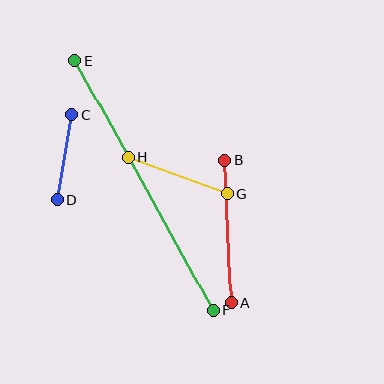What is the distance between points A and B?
The distance is approximately 142 pixels.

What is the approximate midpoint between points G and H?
The midpoint is at approximately (178, 175) pixels.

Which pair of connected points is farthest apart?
Points E and F are farthest apart.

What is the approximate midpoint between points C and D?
The midpoint is at approximately (64, 157) pixels.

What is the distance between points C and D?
The distance is approximately 87 pixels.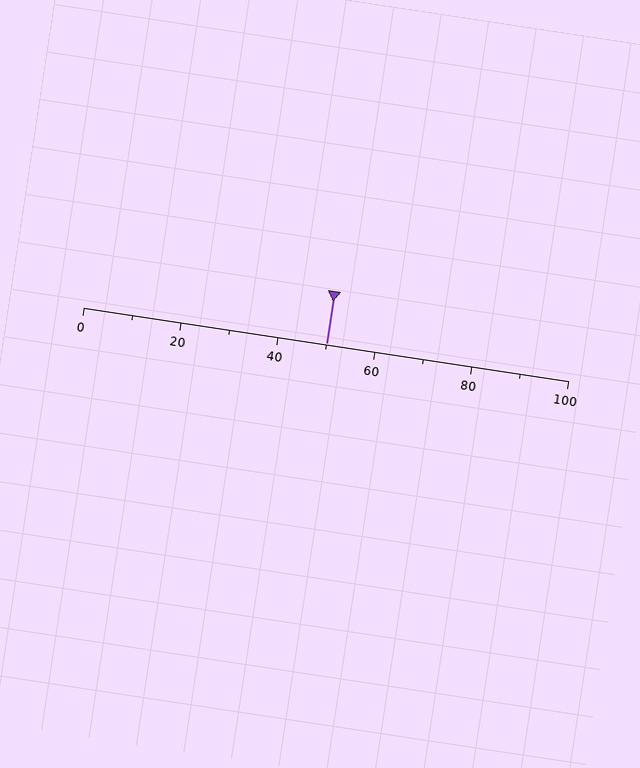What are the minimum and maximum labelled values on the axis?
The axis runs from 0 to 100.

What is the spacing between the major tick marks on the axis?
The major ticks are spaced 20 apart.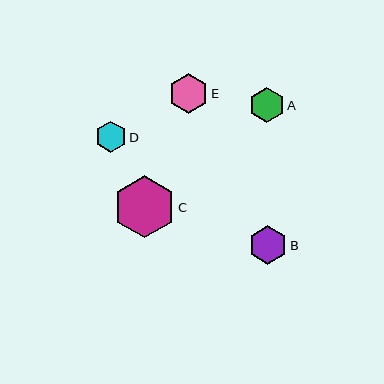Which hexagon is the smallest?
Hexagon D is the smallest with a size of approximately 31 pixels.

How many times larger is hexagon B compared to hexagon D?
Hexagon B is approximately 1.2 times the size of hexagon D.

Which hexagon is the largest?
Hexagon C is the largest with a size of approximately 62 pixels.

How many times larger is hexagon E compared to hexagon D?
Hexagon E is approximately 1.3 times the size of hexagon D.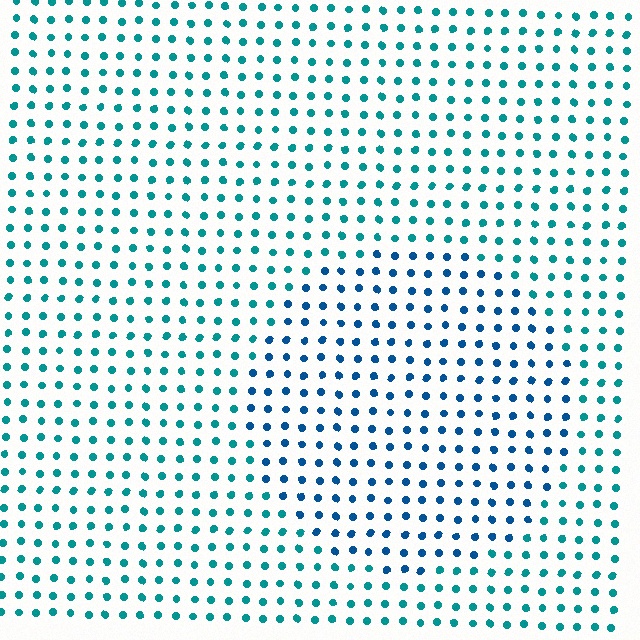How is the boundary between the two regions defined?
The boundary is defined purely by a slight shift in hue (about 29 degrees). Spacing, size, and orientation are identical on both sides.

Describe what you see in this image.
The image is filled with small teal elements in a uniform arrangement. A circle-shaped region is visible where the elements are tinted to a slightly different hue, forming a subtle color boundary.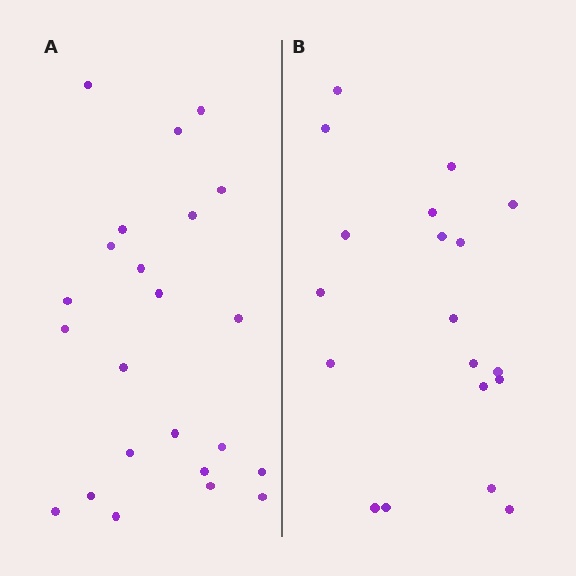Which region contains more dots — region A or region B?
Region A (the left region) has more dots.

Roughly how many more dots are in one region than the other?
Region A has about 4 more dots than region B.